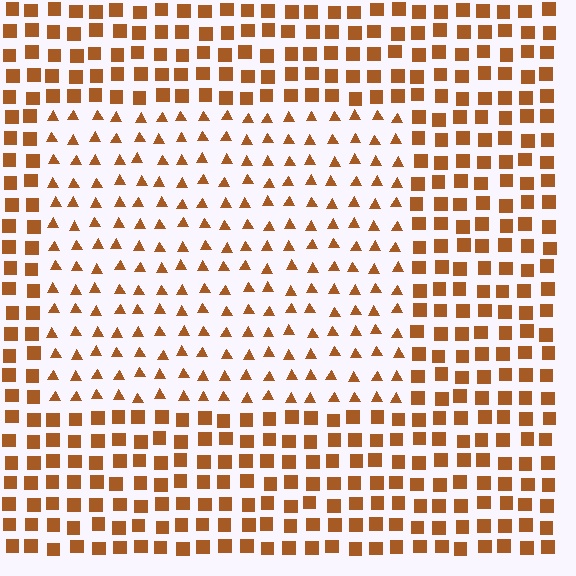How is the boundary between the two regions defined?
The boundary is defined by a change in element shape: triangles inside vs. squares outside. All elements share the same color and spacing.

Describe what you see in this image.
The image is filled with small brown elements arranged in a uniform grid. A rectangle-shaped region contains triangles, while the surrounding area contains squares. The boundary is defined purely by the change in element shape.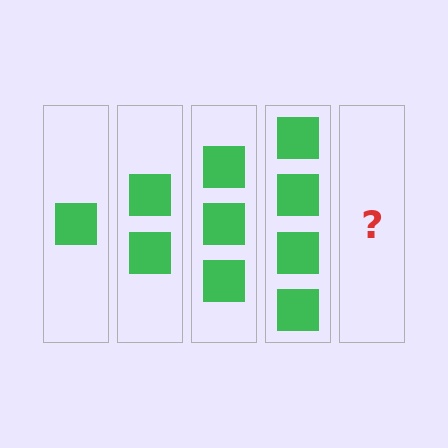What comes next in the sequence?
The next element should be 5 squares.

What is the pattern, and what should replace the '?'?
The pattern is that each step adds one more square. The '?' should be 5 squares.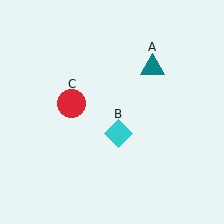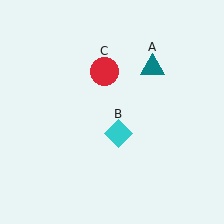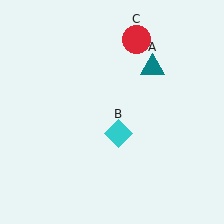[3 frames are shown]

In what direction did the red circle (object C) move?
The red circle (object C) moved up and to the right.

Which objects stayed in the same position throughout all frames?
Teal triangle (object A) and cyan diamond (object B) remained stationary.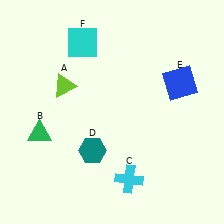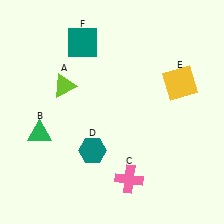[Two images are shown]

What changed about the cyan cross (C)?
In Image 1, C is cyan. In Image 2, it changed to pink.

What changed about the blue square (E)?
In Image 1, E is blue. In Image 2, it changed to yellow.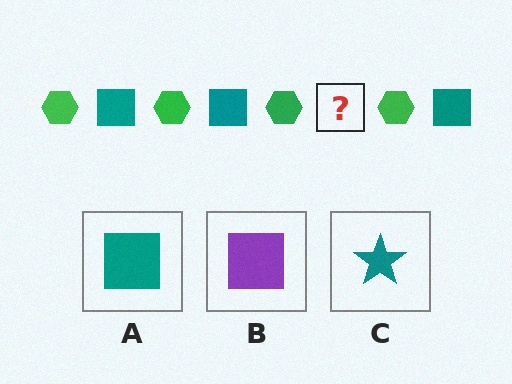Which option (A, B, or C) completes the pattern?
A.